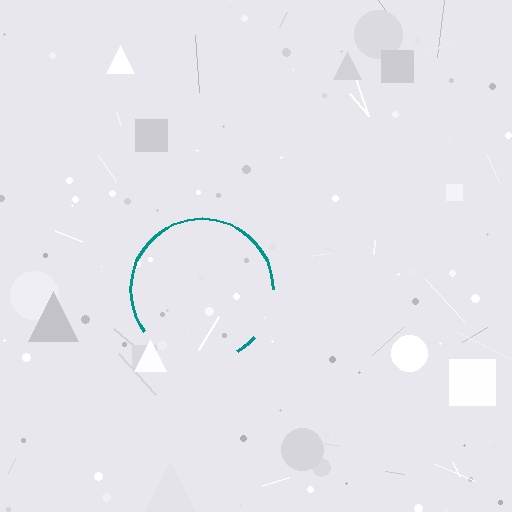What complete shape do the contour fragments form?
The contour fragments form a circle.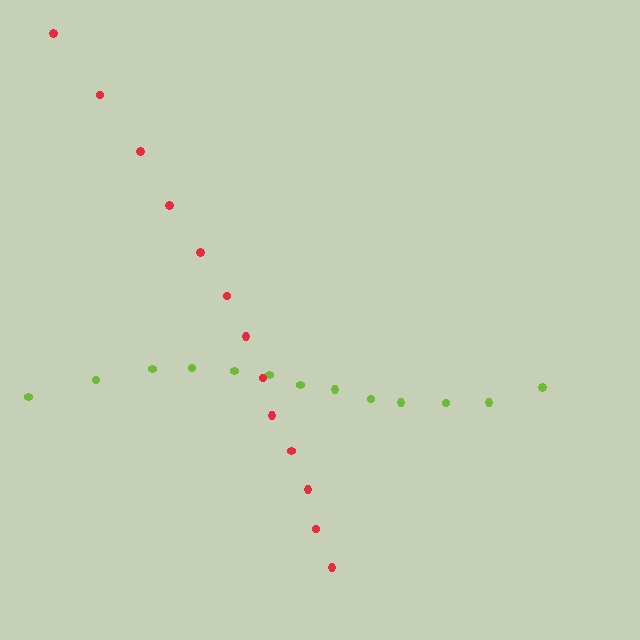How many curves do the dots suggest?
There are 2 distinct paths.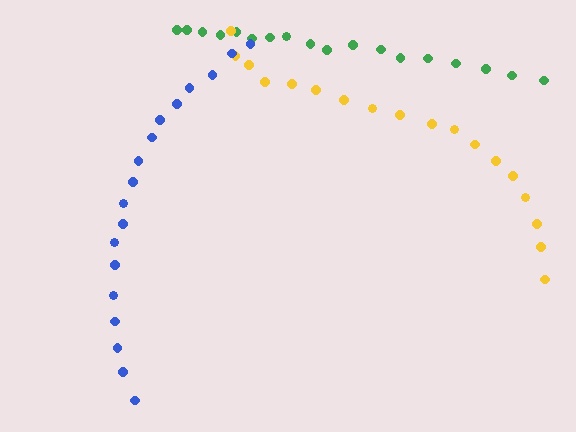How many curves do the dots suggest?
There are 3 distinct paths.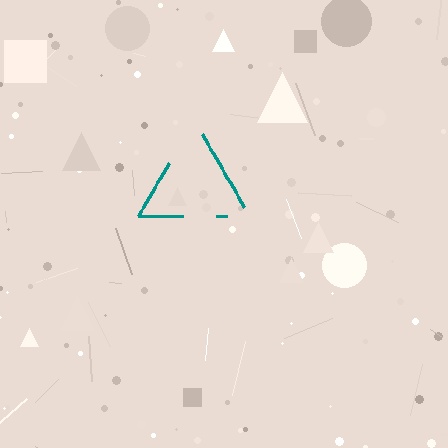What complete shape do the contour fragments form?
The contour fragments form a triangle.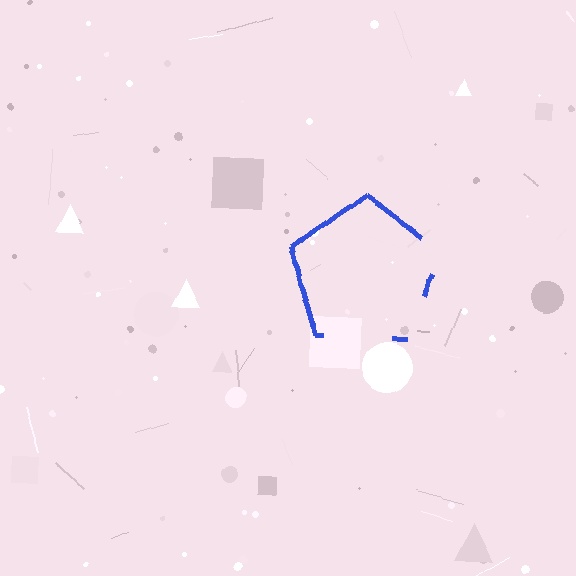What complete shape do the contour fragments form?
The contour fragments form a pentagon.